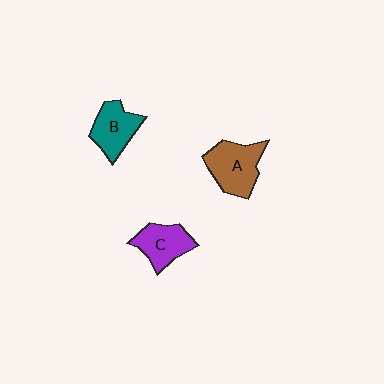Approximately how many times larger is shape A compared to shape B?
Approximately 1.2 times.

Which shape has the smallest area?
Shape C (purple).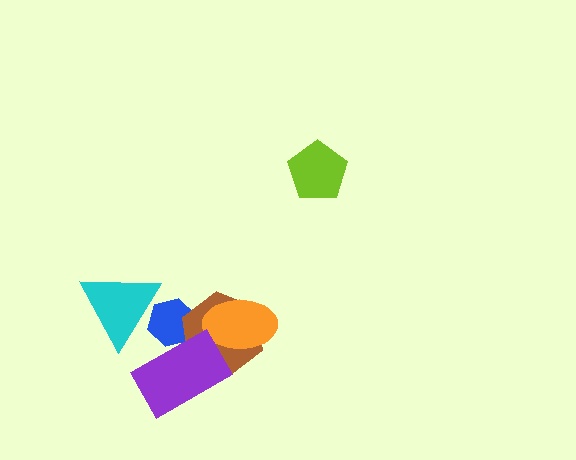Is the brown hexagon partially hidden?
Yes, it is partially covered by another shape.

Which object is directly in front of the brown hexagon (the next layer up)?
The orange ellipse is directly in front of the brown hexagon.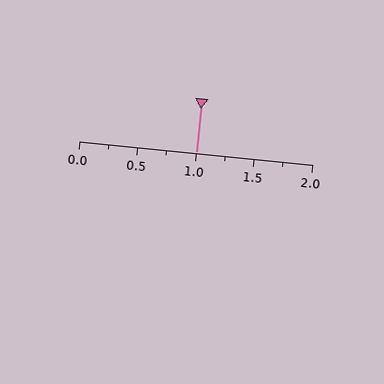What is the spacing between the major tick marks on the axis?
The major ticks are spaced 0.5 apart.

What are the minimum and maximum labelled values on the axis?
The axis runs from 0.0 to 2.0.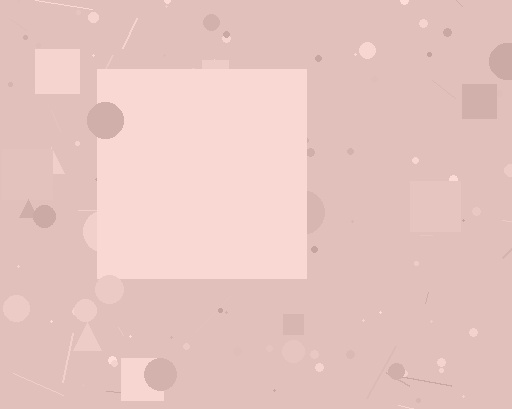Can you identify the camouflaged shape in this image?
The camouflaged shape is a square.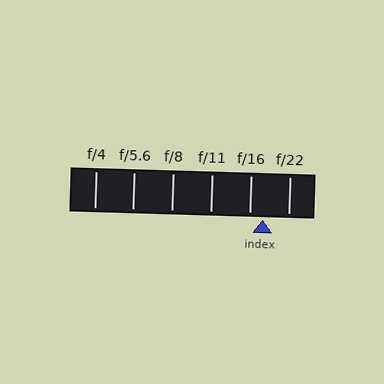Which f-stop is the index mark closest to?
The index mark is closest to f/16.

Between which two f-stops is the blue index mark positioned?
The index mark is between f/16 and f/22.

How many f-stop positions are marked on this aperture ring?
There are 6 f-stop positions marked.